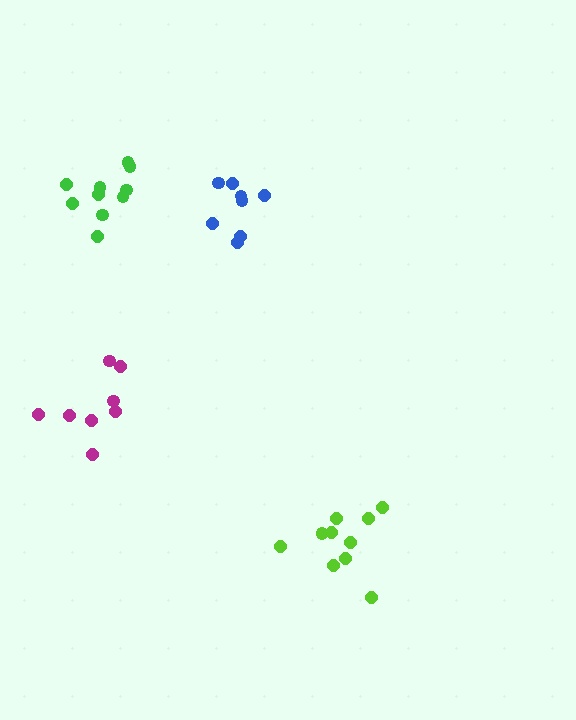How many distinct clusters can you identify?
There are 4 distinct clusters.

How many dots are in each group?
Group 1: 10 dots, Group 2: 8 dots, Group 3: 10 dots, Group 4: 8 dots (36 total).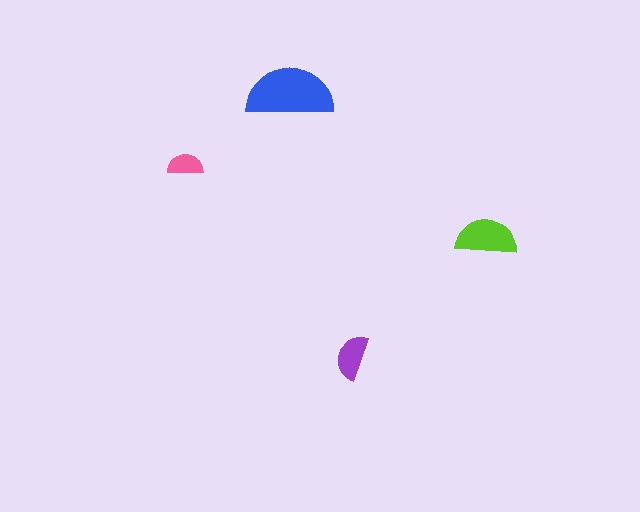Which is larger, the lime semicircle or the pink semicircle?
The lime one.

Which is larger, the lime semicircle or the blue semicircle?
The blue one.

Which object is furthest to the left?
The pink semicircle is leftmost.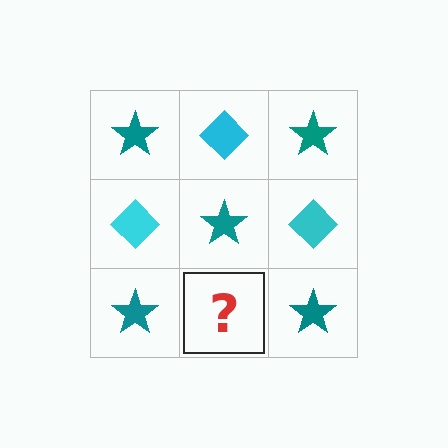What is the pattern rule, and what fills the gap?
The rule is that it alternates teal star and cyan diamond in a checkerboard pattern. The gap should be filled with a cyan diamond.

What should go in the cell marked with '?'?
The missing cell should contain a cyan diamond.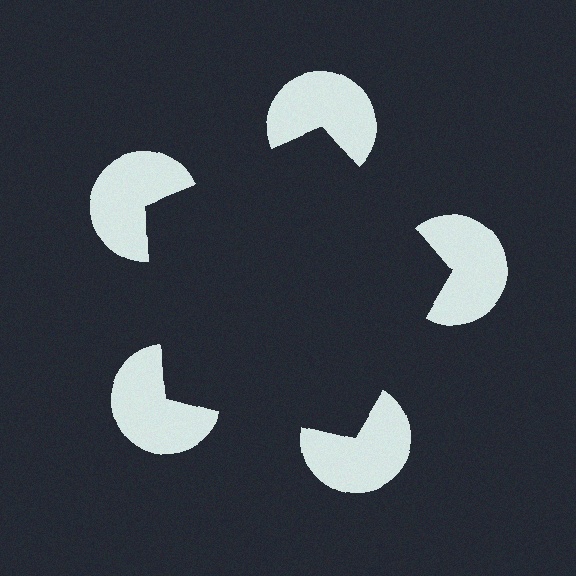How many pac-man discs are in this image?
There are 5 — one at each vertex of the illusory pentagon.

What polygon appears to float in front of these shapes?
An illusory pentagon — its edges are inferred from the aligned wedge cuts in the pac-man discs, not physically drawn.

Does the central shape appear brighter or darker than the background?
It typically appears slightly darker than the background, even though no actual brightness change is drawn.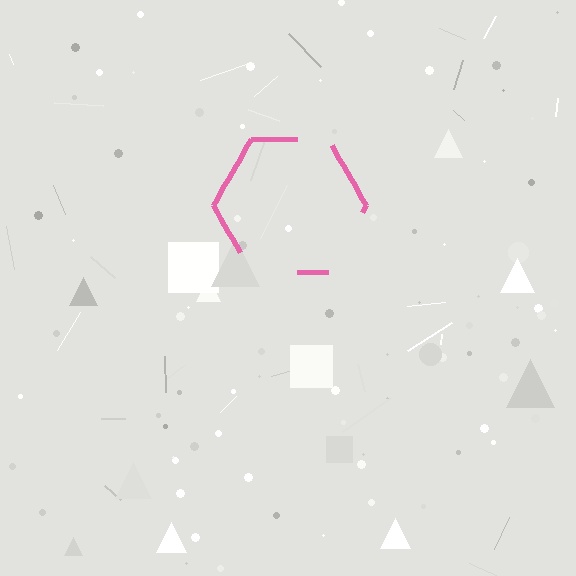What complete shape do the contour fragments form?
The contour fragments form a hexagon.